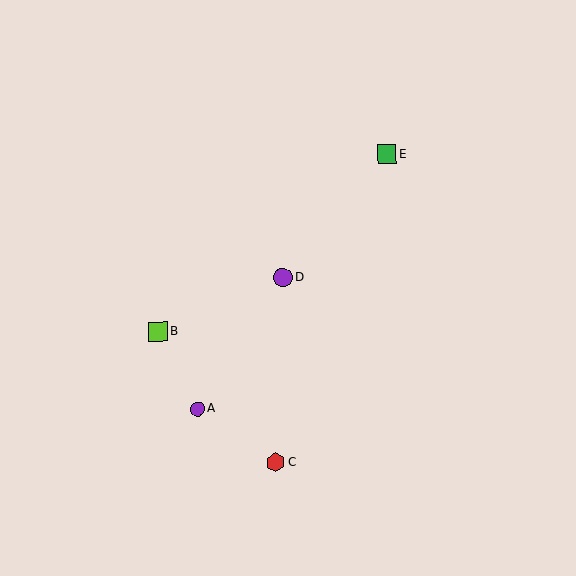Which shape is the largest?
The lime square (labeled B) is the largest.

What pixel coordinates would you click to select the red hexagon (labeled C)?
Click at (275, 463) to select the red hexagon C.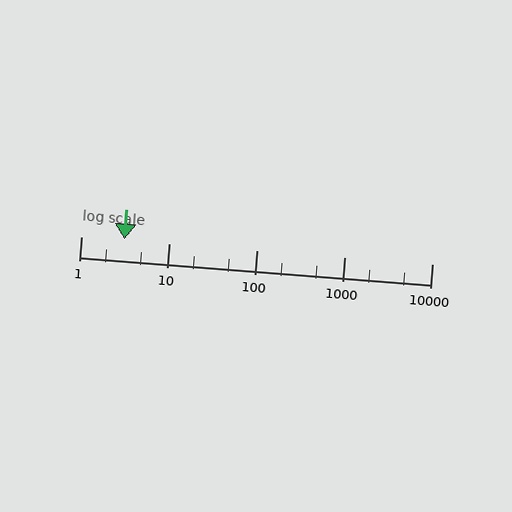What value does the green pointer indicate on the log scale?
The pointer indicates approximately 3.1.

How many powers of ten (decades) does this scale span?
The scale spans 4 decades, from 1 to 10000.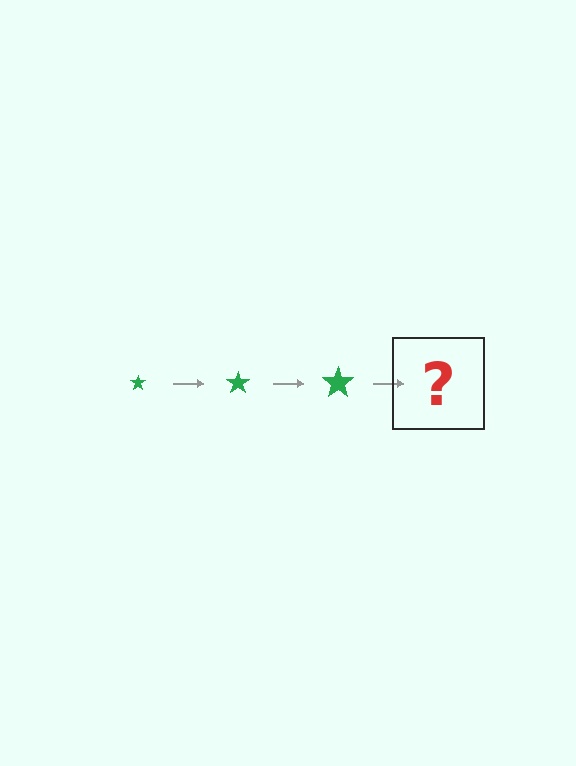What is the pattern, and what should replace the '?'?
The pattern is that the star gets progressively larger each step. The '?' should be a green star, larger than the previous one.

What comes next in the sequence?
The next element should be a green star, larger than the previous one.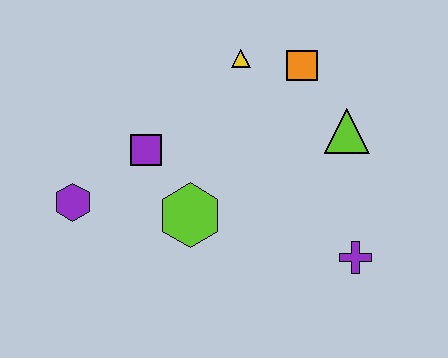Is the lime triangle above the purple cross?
Yes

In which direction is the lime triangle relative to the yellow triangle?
The lime triangle is to the right of the yellow triangle.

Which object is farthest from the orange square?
The purple hexagon is farthest from the orange square.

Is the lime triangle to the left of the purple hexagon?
No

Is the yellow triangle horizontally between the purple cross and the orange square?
No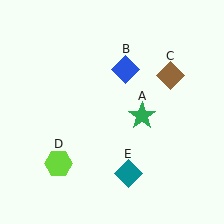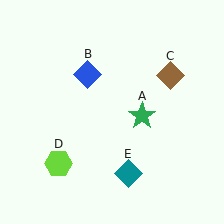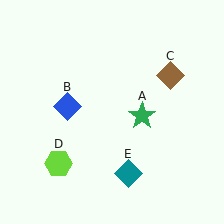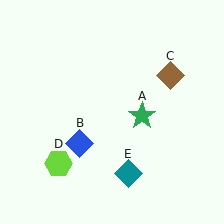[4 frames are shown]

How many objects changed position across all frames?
1 object changed position: blue diamond (object B).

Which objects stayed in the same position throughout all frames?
Green star (object A) and brown diamond (object C) and lime hexagon (object D) and teal diamond (object E) remained stationary.